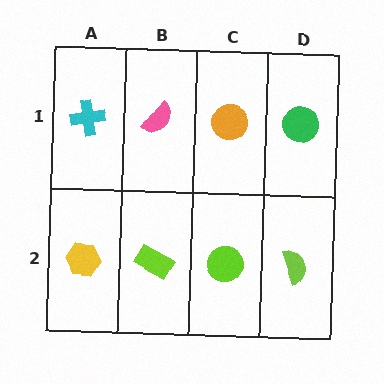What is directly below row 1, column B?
A lime rectangle.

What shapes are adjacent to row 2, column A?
A cyan cross (row 1, column A), a lime rectangle (row 2, column B).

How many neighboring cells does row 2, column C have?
3.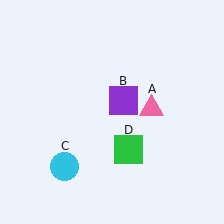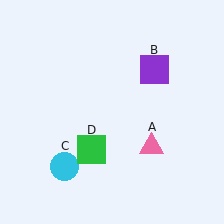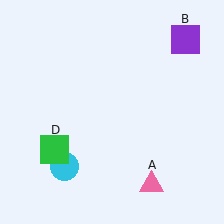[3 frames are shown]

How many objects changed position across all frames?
3 objects changed position: pink triangle (object A), purple square (object B), green square (object D).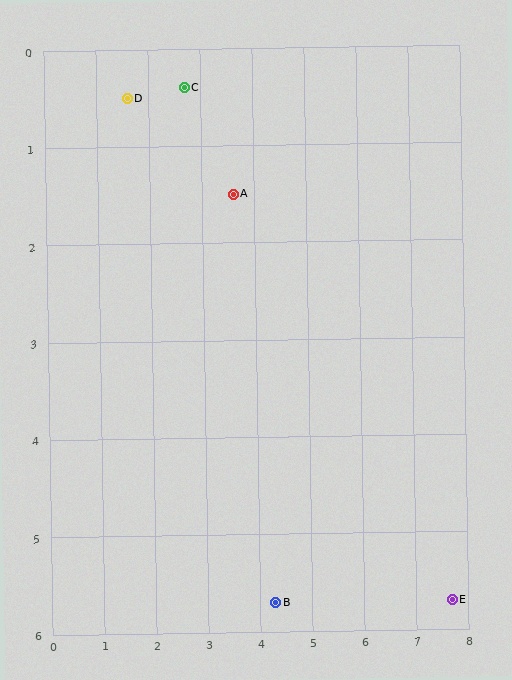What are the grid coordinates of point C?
Point C is at approximately (2.7, 0.4).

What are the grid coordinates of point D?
Point D is at approximately (1.6, 0.5).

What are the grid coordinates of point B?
Point B is at approximately (4.3, 5.7).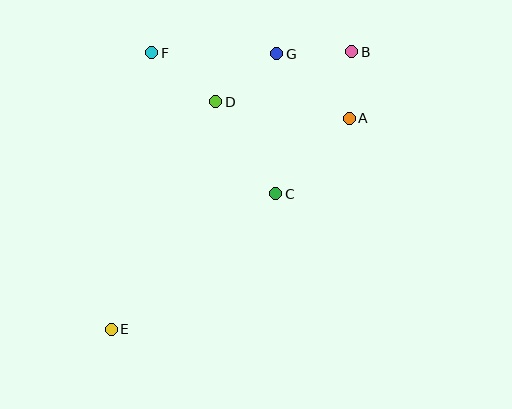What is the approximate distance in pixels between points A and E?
The distance between A and E is approximately 318 pixels.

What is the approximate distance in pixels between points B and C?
The distance between B and C is approximately 161 pixels.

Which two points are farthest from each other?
Points B and E are farthest from each other.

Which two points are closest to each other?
Points A and B are closest to each other.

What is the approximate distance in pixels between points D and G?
The distance between D and G is approximately 77 pixels.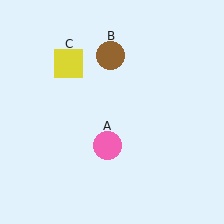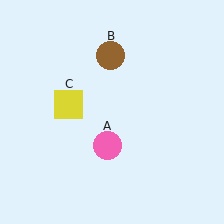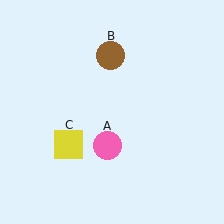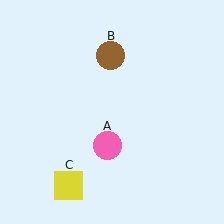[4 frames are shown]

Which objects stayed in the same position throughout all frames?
Pink circle (object A) and brown circle (object B) remained stationary.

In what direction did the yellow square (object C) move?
The yellow square (object C) moved down.